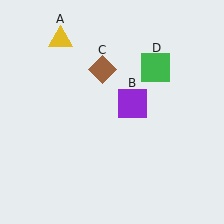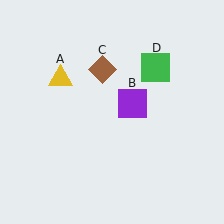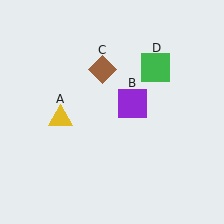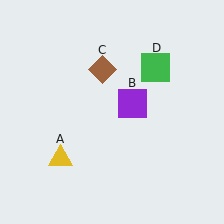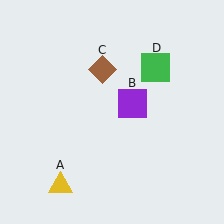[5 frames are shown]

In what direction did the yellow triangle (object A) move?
The yellow triangle (object A) moved down.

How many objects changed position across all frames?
1 object changed position: yellow triangle (object A).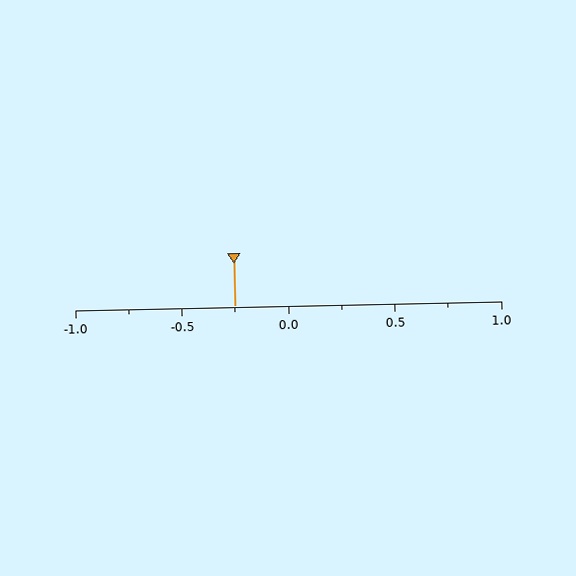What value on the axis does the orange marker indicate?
The marker indicates approximately -0.25.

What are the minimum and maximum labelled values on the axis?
The axis runs from -1.0 to 1.0.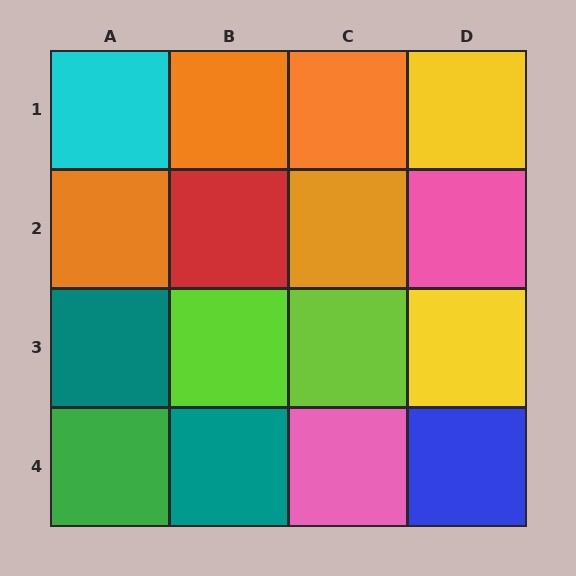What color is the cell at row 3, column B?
Lime.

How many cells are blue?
1 cell is blue.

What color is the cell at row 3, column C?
Lime.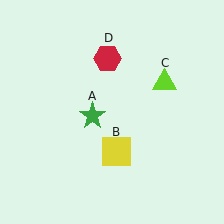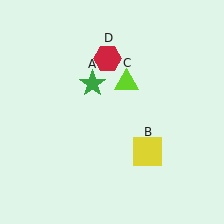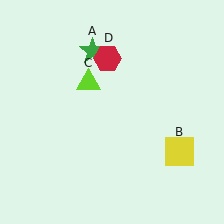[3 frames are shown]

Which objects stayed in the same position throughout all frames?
Red hexagon (object D) remained stationary.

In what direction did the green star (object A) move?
The green star (object A) moved up.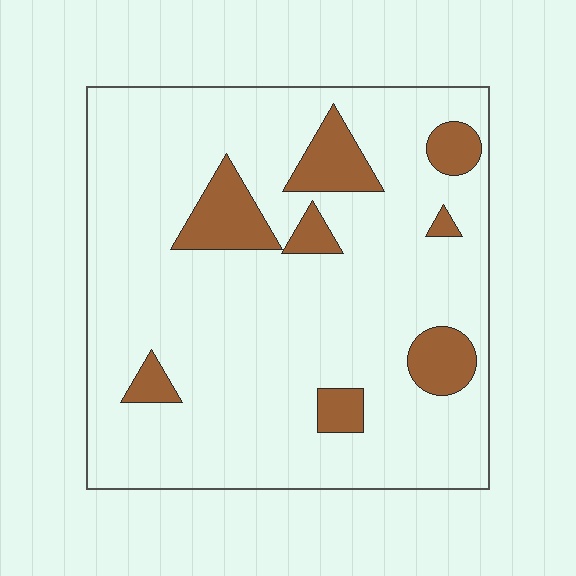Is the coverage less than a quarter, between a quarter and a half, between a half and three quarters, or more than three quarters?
Less than a quarter.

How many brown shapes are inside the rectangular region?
8.